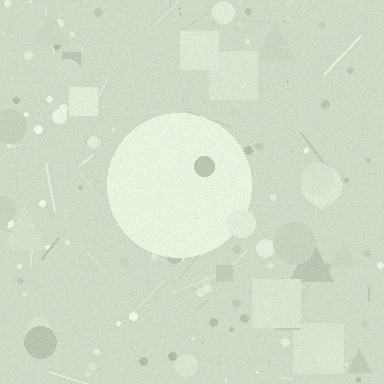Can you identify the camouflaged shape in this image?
The camouflaged shape is a circle.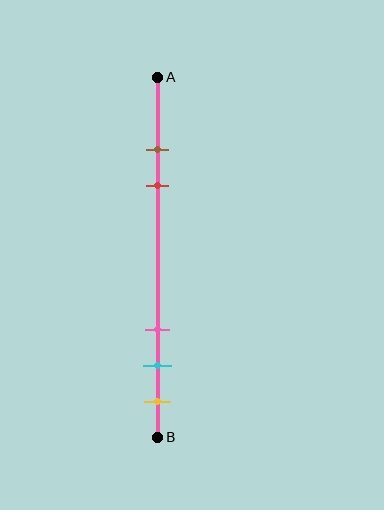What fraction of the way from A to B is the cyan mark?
The cyan mark is approximately 80% (0.8) of the way from A to B.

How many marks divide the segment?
There are 5 marks dividing the segment.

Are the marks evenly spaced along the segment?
No, the marks are not evenly spaced.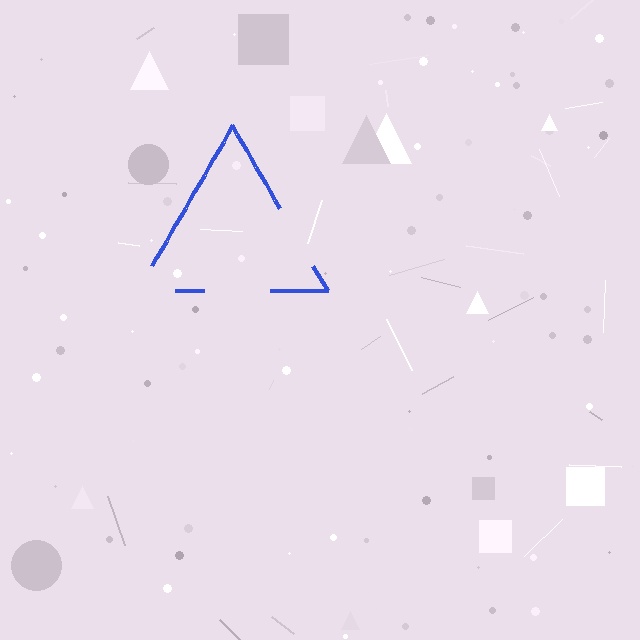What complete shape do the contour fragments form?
The contour fragments form a triangle.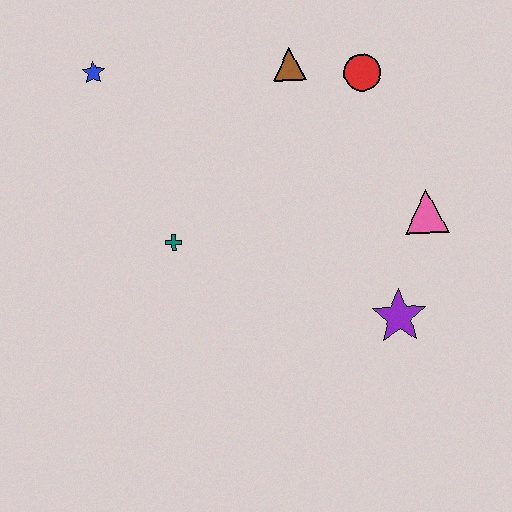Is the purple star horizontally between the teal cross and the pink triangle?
Yes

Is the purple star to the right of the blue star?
Yes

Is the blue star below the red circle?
No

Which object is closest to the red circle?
The brown triangle is closest to the red circle.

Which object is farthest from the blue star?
The purple star is farthest from the blue star.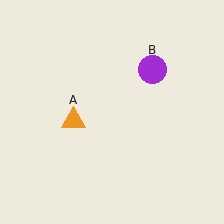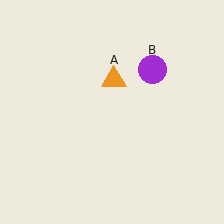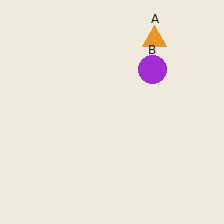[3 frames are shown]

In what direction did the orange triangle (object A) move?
The orange triangle (object A) moved up and to the right.